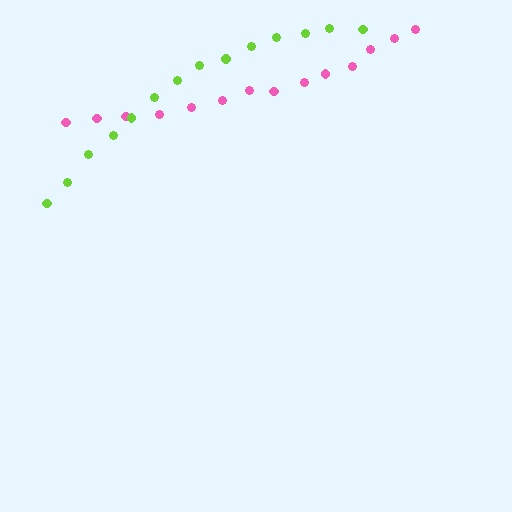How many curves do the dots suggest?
There are 2 distinct paths.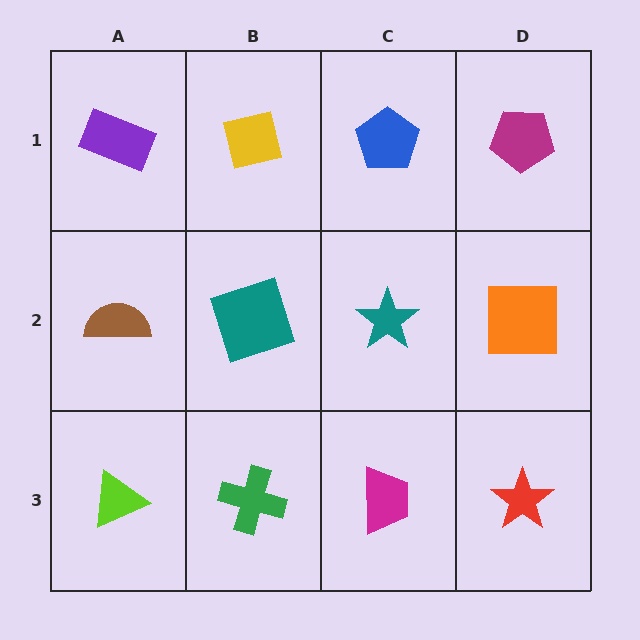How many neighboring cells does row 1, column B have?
3.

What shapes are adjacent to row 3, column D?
An orange square (row 2, column D), a magenta trapezoid (row 3, column C).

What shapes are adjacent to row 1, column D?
An orange square (row 2, column D), a blue pentagon (row 1, column C).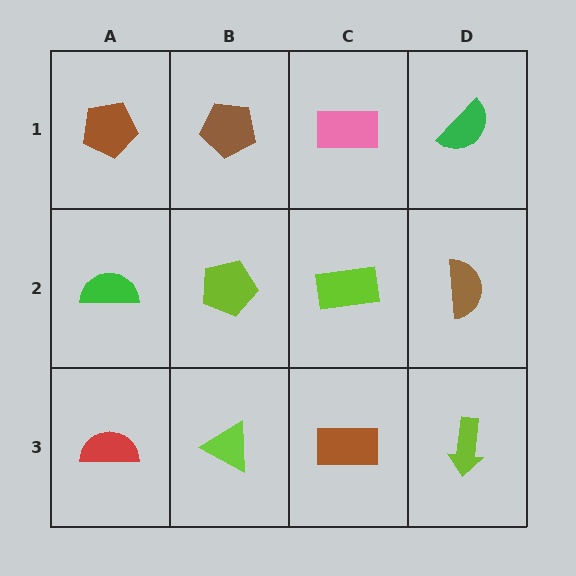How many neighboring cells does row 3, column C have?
3.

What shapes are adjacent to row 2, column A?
A brown pentagon (row 1, column A), a red semicircle (row 3, column A), a lime pentagon (row 2, column B).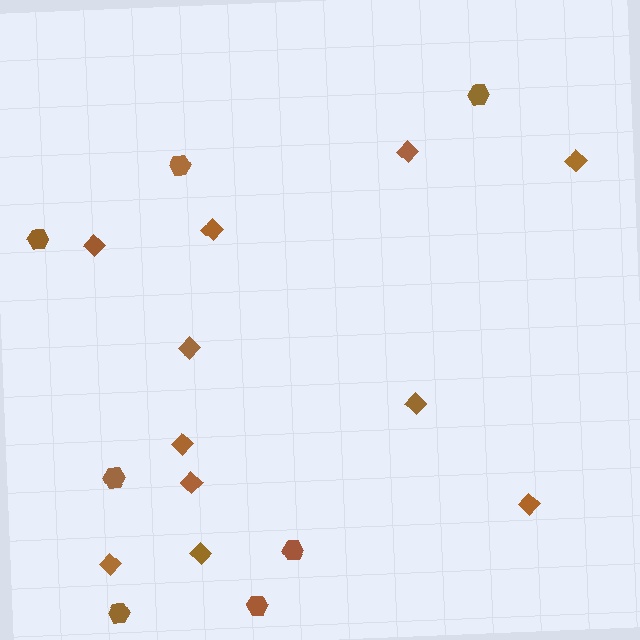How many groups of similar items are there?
There are 2 groups: one group of diamonds (11) and one group of hexagons (7).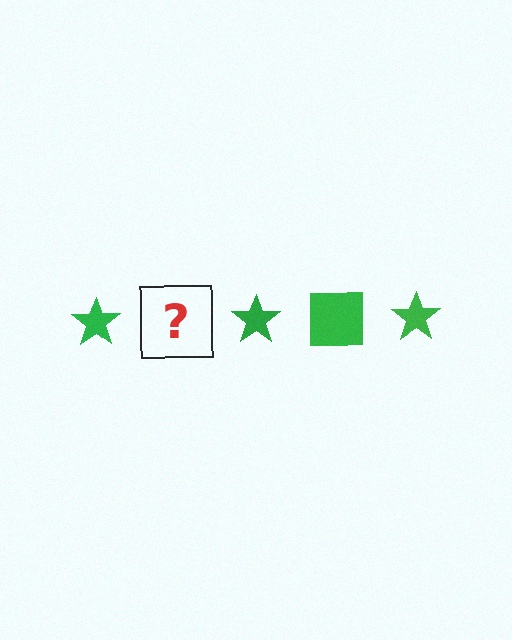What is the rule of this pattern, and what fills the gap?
The rule is that the pattern cycles through star, square shapes in green. The gap should be filled with a green square.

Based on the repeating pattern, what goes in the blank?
The blank should be a green square.